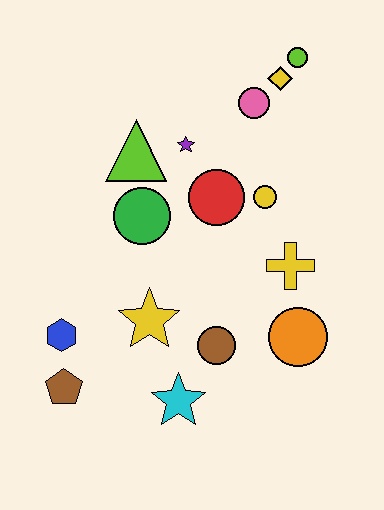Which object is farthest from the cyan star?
The lime circle is farthest from the cyan star.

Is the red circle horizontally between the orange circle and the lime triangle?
Yes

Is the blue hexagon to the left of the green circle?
Yes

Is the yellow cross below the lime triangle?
Yes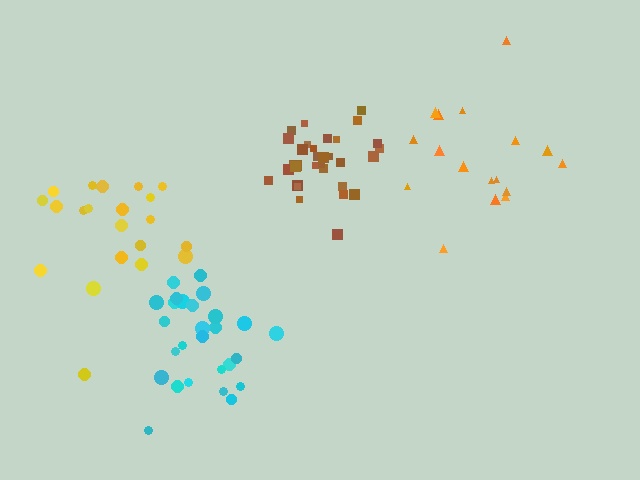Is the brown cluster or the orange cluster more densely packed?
Brown.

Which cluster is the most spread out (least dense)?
Orange.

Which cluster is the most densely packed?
Brown.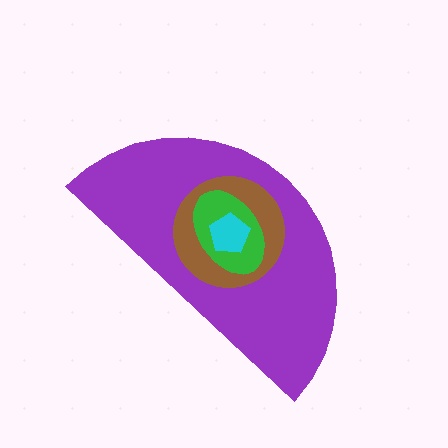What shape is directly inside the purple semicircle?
The brown circle.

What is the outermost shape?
The purple semicircle.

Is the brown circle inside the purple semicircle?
Yes.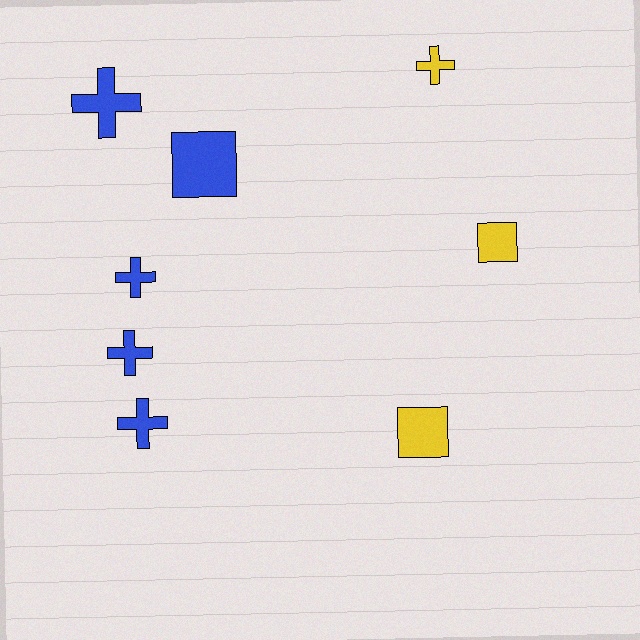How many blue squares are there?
There is 1 blue square.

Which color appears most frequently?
Blue, with 5 objects.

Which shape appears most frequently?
Cross, with 5 objects.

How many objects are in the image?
There are 8 objects.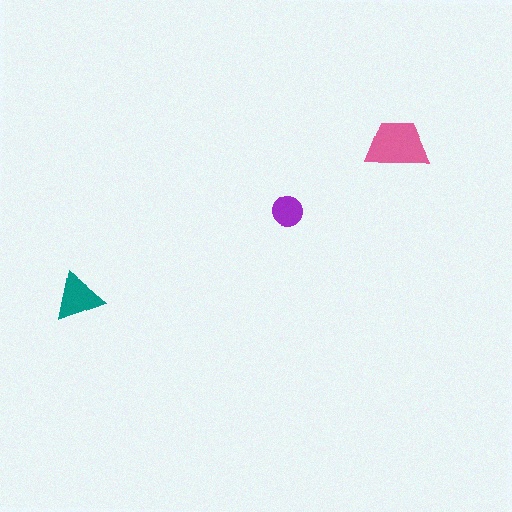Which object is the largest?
The pink trapezoid.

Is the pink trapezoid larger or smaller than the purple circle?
Larger.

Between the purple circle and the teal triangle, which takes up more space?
The teal triangle.